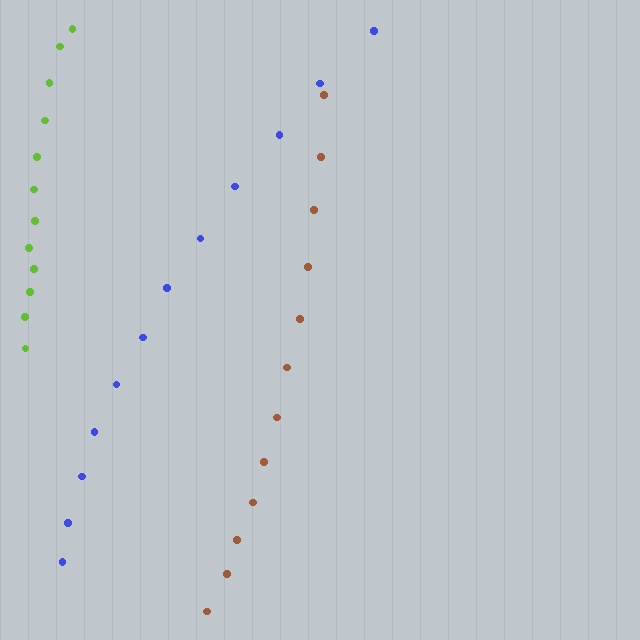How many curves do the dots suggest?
There are 3 distinct paths.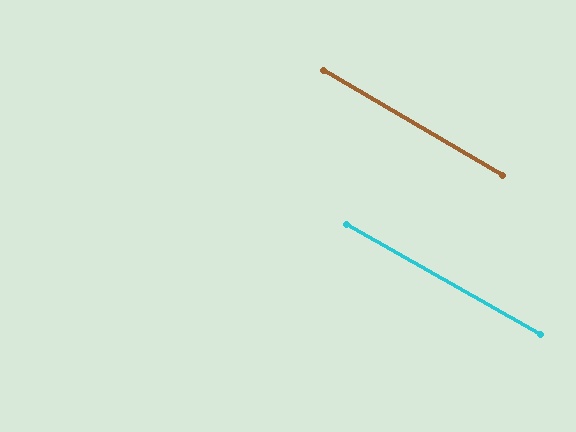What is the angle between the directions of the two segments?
Approximately 1 degree.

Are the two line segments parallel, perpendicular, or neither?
Parallel — their directions differ by only 1.0°.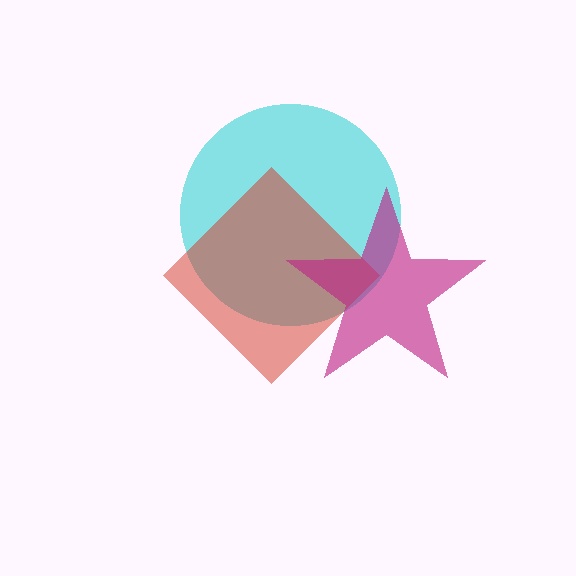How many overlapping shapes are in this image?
There are 3 overlapping shapes in the image.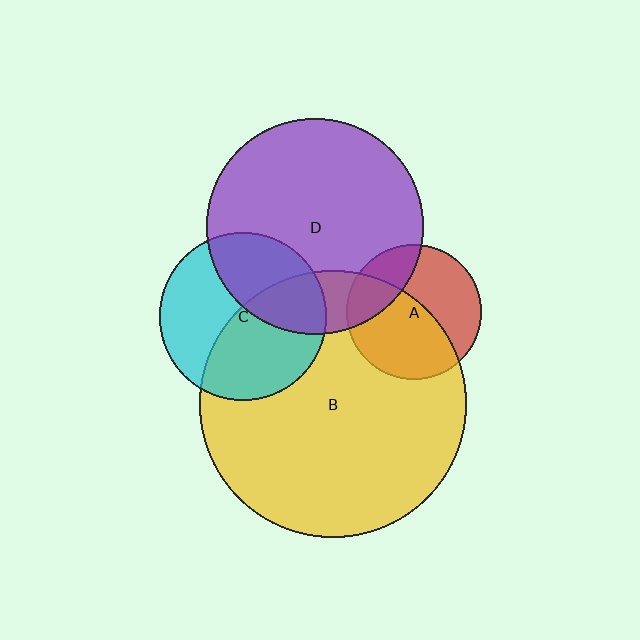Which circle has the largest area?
Circle B (yellow).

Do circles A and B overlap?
Yes.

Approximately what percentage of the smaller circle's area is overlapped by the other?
Approximately 55%.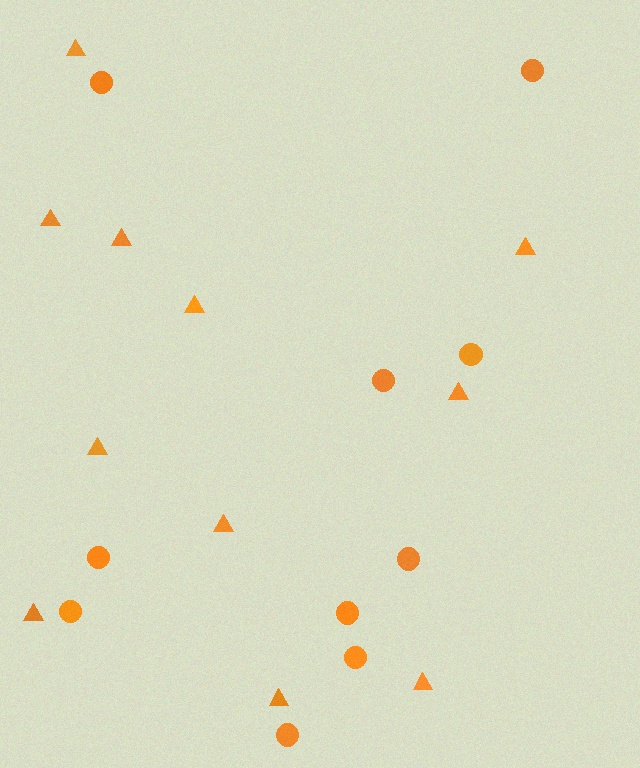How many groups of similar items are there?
There are 2 groups: one group of circles (10) and one group of triangles (11).